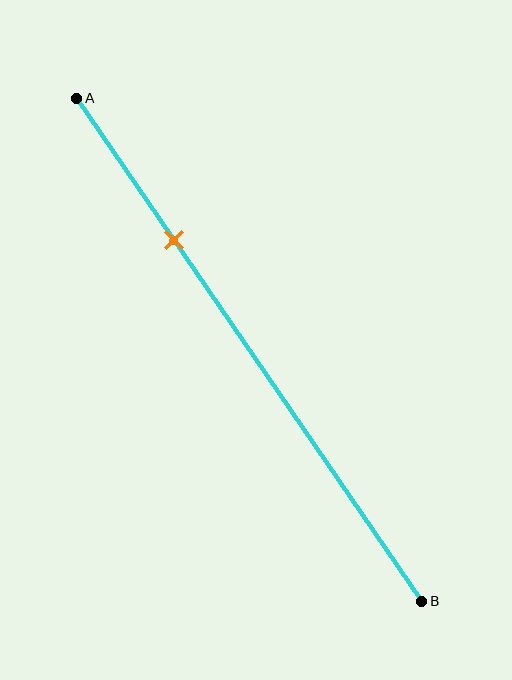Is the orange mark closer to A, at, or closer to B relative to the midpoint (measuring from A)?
The orange mark is closer to point A than the midpoint of segment AB.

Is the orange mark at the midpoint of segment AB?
No, the mark is at about 30% from A, not at the 50% midpoint.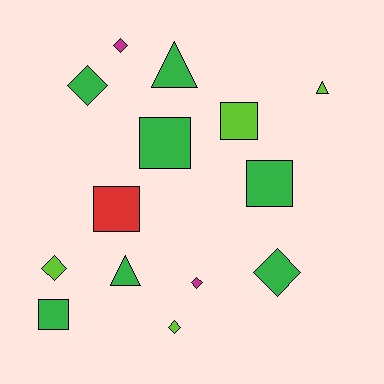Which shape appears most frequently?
Diamond, with 6 objects.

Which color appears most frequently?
Green, with 7 objects.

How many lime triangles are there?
There is 1 lime triangle.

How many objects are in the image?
There are 14 objects.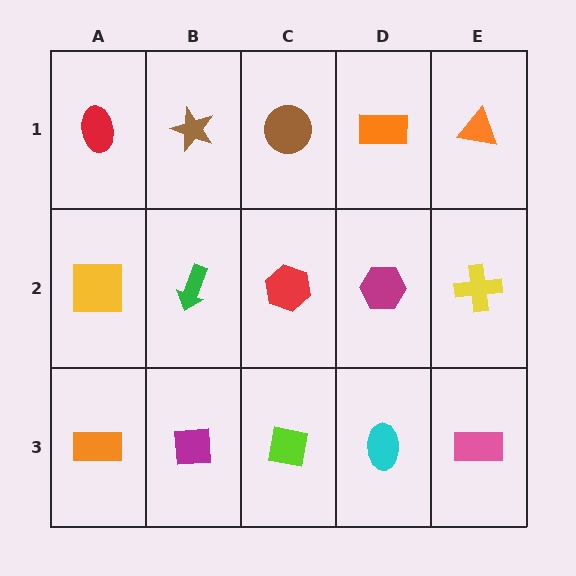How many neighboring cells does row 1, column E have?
2.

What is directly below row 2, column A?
An orange rectangle.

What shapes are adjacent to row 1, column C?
A red hexagon (row 2, column C), a brown star (row 1, column B), an orange rectangle (row 1, column D).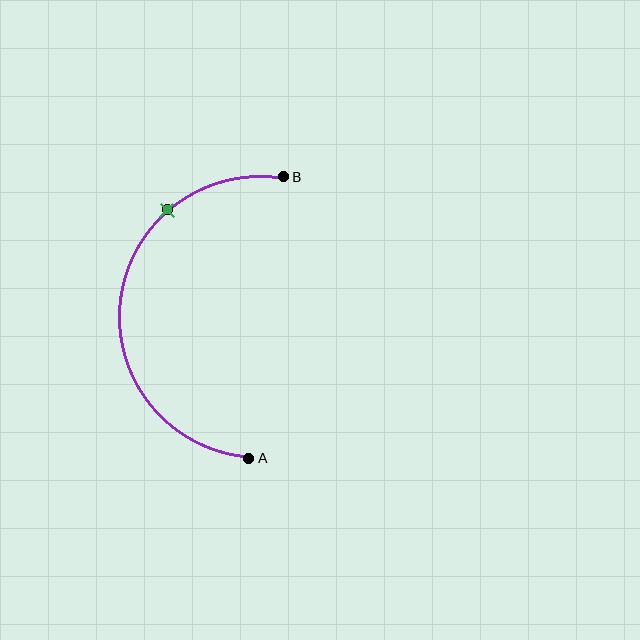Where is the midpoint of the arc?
The arc midpoint is the point on the curve farthest from the straight line joining A and B. It sits to the left of that line.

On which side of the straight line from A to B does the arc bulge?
The arc bulges to the left of the straight line connecting A and B.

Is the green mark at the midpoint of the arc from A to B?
No. The green mark lies on the arc but is closer to endpoint B. The arc midpoint would be at the point on the curve equidistant along the arc from both A and B.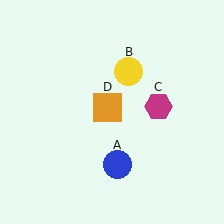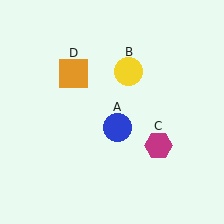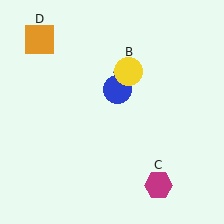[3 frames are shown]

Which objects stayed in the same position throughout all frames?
Yellow circle (object B) remained stationary.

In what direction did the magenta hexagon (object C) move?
The magenta hexagon (object C) moved down.